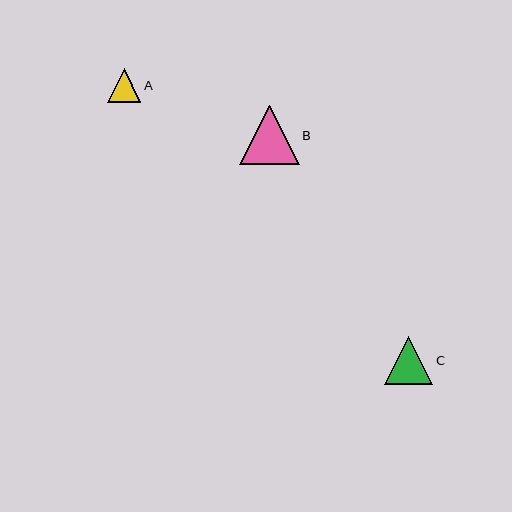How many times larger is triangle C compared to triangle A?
Triangle C is approximately 1.4 times the size of triangle A.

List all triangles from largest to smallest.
From largest to smallest: B, C, A.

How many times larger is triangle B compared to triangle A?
Triangle B is approximately 1.8 times the size of triangle A.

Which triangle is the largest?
Triangle B is the largest with a size of approximately 60 pixels.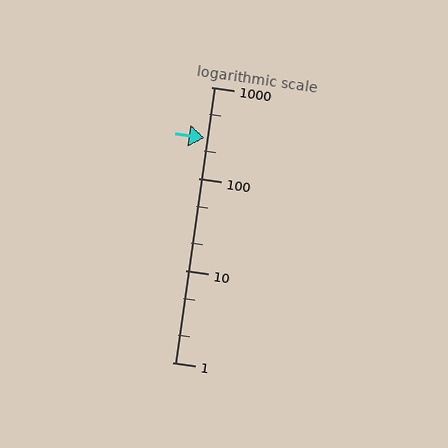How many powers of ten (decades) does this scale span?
The scale spans 3 decades, from 1 to 1000.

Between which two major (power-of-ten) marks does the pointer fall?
The pointer is between 100 and 1000.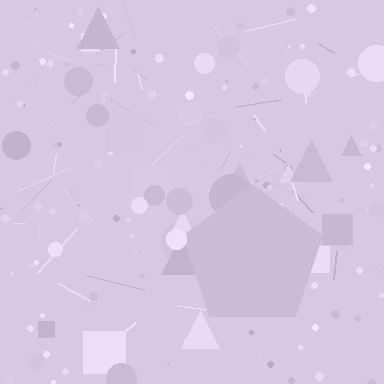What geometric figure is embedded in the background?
A pentagon is embedded in the background.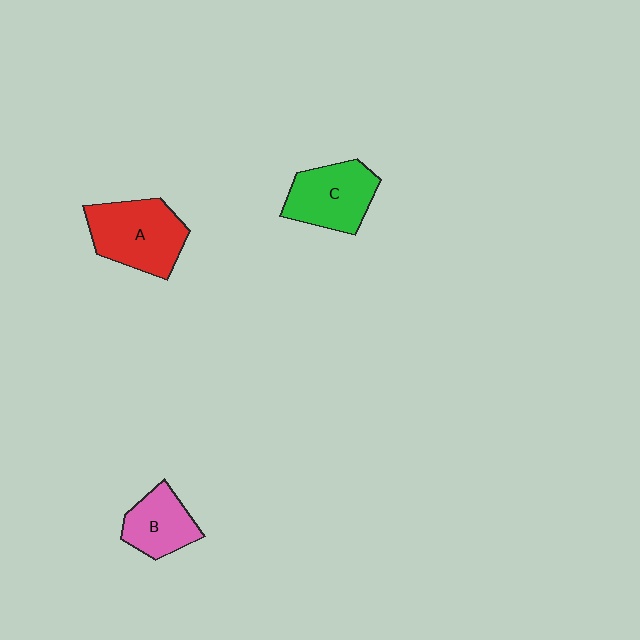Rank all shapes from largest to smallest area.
From largest to smallest: A (red), C (green), B (pink).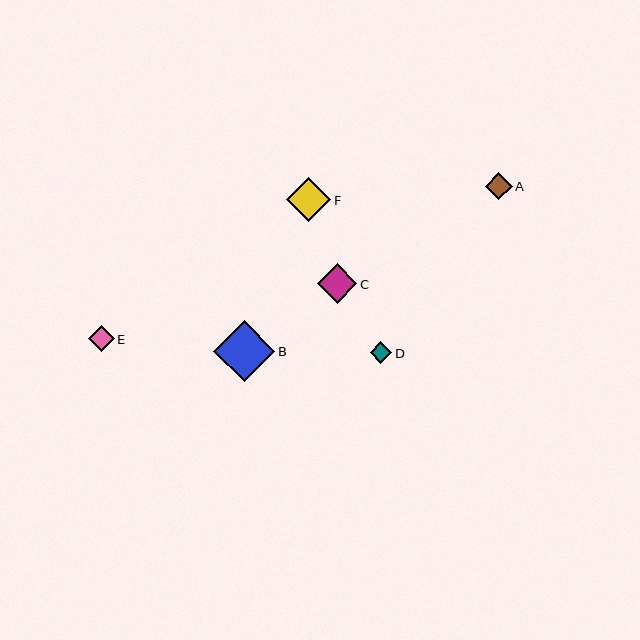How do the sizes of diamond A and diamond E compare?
Diamond A and diamond E are approximately the same size.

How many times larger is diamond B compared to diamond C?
Diamond B is approximately 1.6 times the size of diamond C.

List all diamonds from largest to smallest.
From largest to smallest: B, F, C, A, E, D.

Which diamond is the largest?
Diamond B is the largest with a size of approximately 62 pixels.